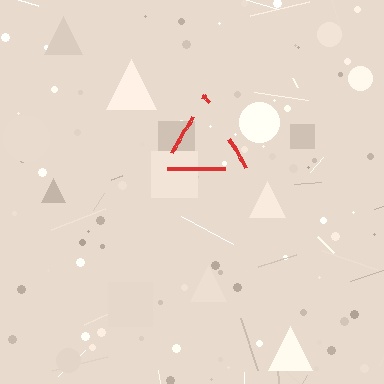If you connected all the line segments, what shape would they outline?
They would outline a triangle.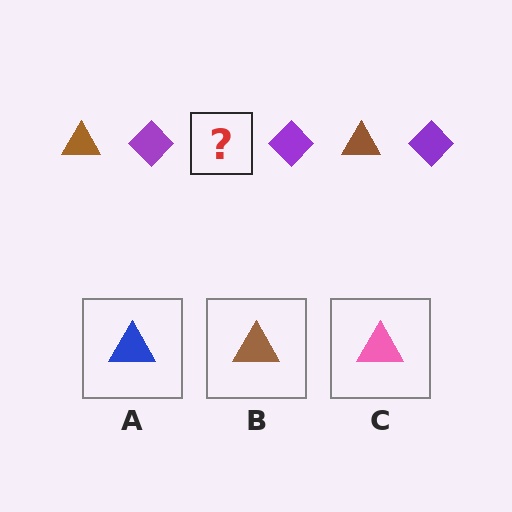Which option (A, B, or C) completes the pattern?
B.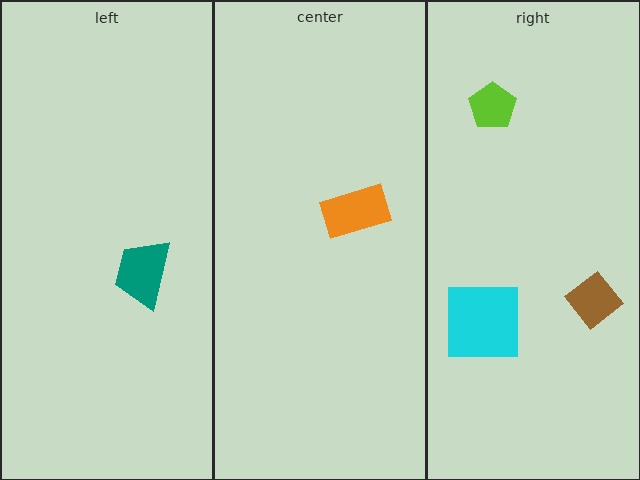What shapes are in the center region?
The orange rectangle.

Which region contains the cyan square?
The right region.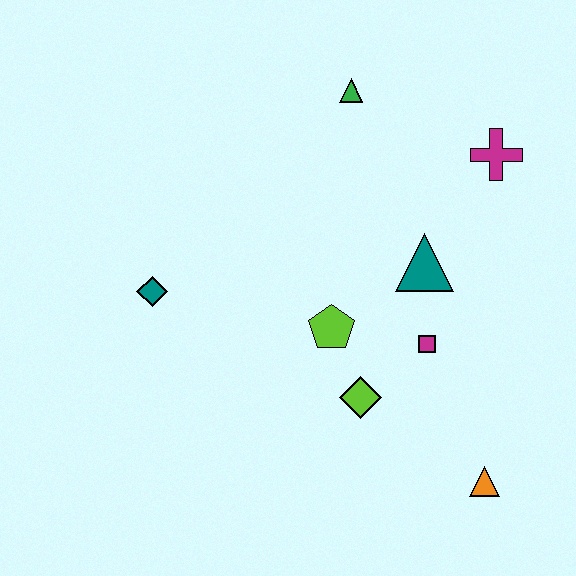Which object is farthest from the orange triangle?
The green triangle is farthest from the orange triangle.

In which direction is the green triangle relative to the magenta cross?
The green triangle is to the left of the magenta cross.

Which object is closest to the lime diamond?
The lime pentagon is closest to the lime diamond.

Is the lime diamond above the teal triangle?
No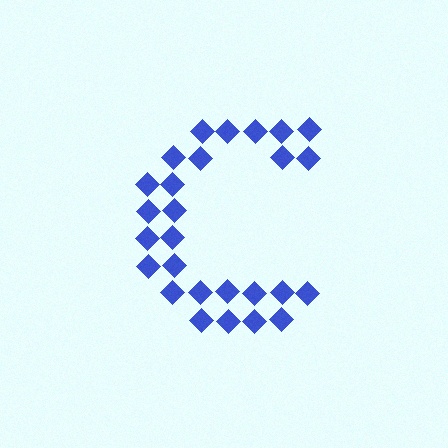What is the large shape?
The large shape is the letter C.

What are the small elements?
The small elements are diamonds.